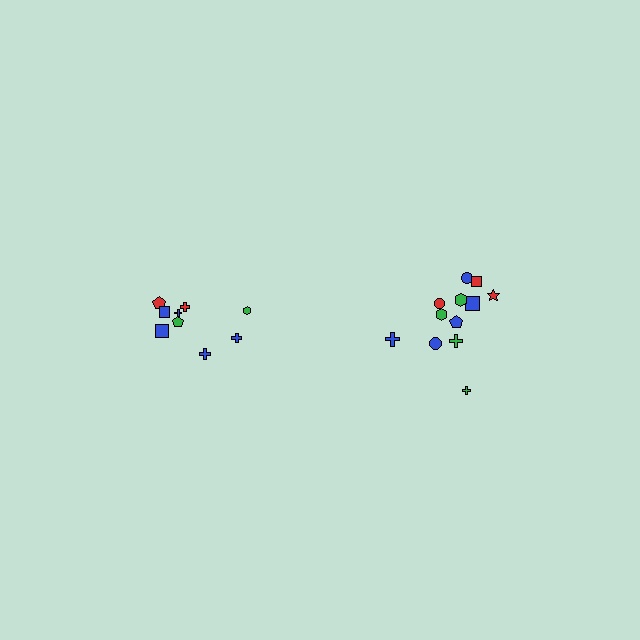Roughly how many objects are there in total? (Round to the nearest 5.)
Roughly 20 objects in total.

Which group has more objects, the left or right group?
The right group.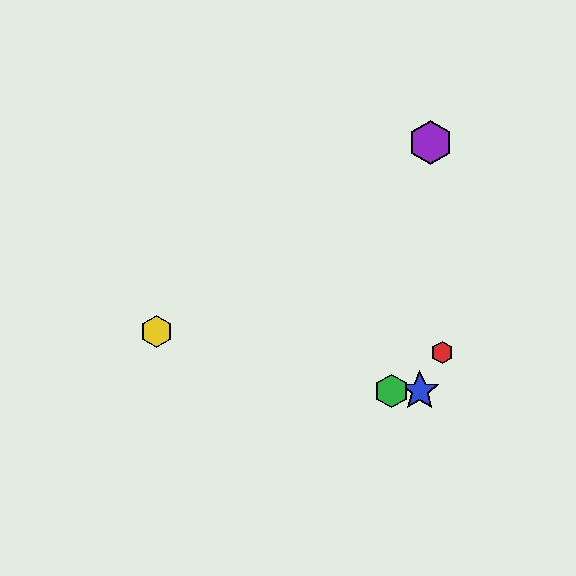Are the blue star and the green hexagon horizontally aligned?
Yes, both are at y≈391.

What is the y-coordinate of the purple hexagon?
The purple hexagon is at y≈143.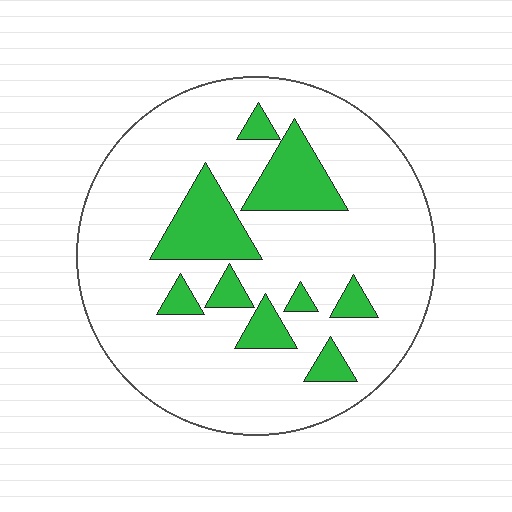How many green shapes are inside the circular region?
9.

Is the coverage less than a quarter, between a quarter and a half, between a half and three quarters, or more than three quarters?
Less than a quarter.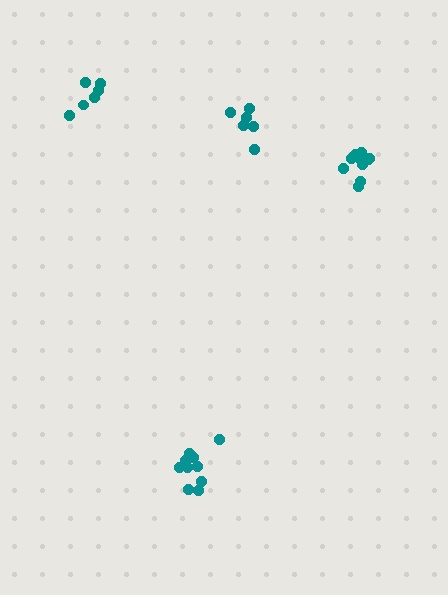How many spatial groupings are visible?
There are 4 spatial groupings.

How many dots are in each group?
Group 1: 10 dots, Group 2: 11 dots, Group 3: 6 dots, Group 4: 6 dots (33 total).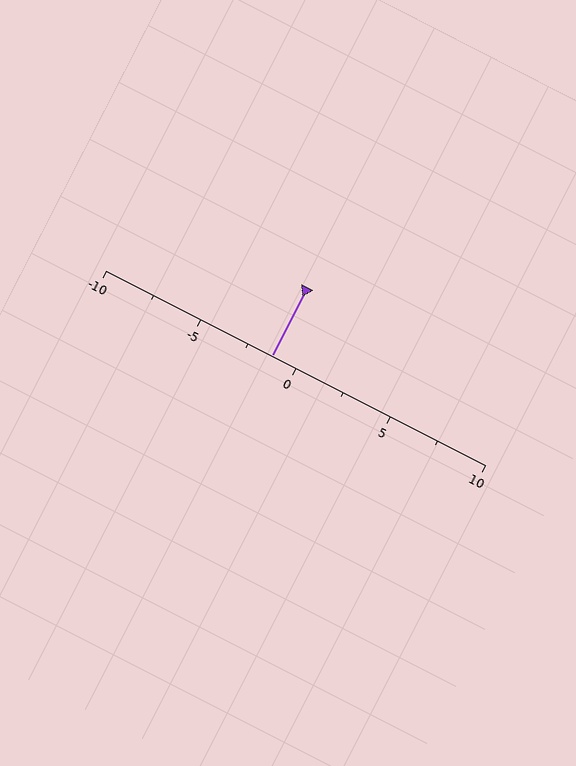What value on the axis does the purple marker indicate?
The marker indicates approximately -1.2.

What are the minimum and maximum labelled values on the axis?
The axis runs from -10 to 10.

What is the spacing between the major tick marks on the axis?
The major ticks are spaced 5 apart.